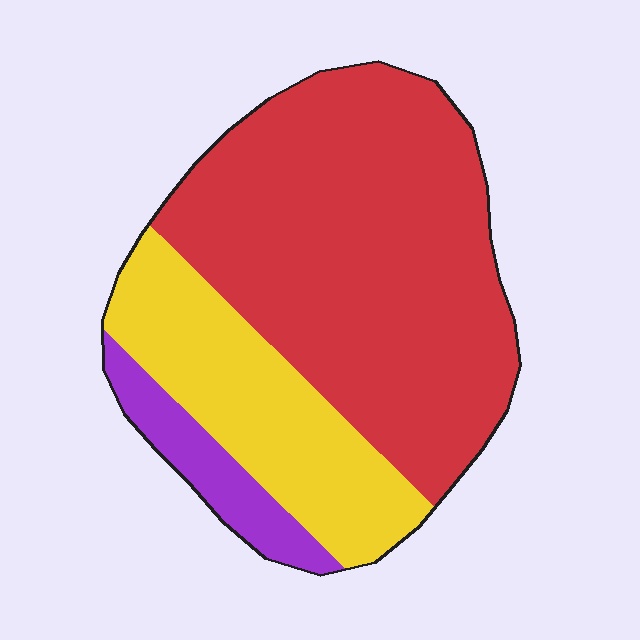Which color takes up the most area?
Red, at roughly 65%.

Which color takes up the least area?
Purple, at roughly 10%.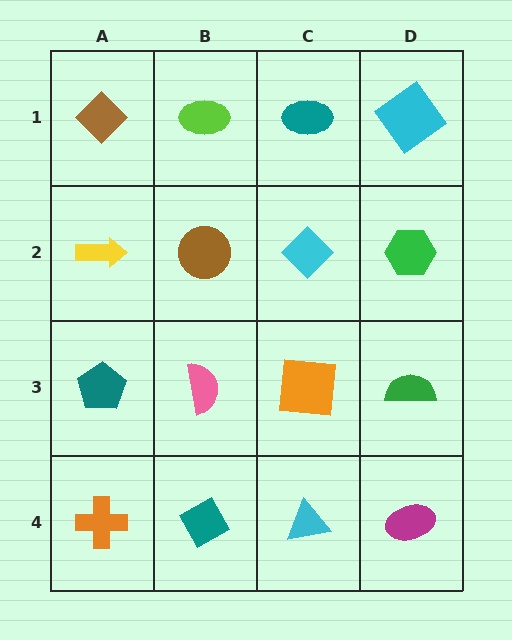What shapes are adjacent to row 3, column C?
A cyan diamond (row 2, column C), a cyan triangle (row 4, column C), a pink semicircle (row 3, column B), a green semicircle (row 3, column D).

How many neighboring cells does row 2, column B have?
4.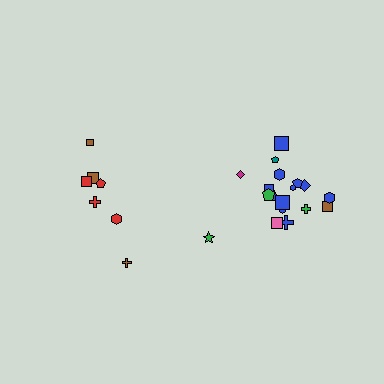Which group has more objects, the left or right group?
The right group.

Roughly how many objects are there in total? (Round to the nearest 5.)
Roughly 25 objects in total.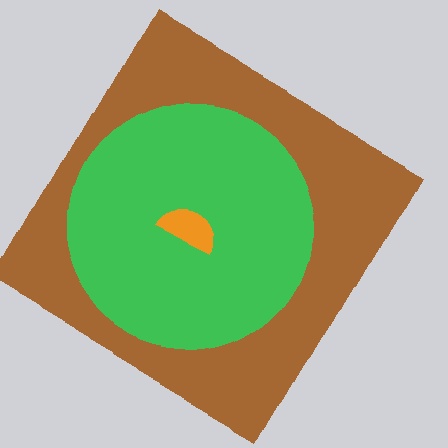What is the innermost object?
The orange semicircle.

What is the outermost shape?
The brown diamond.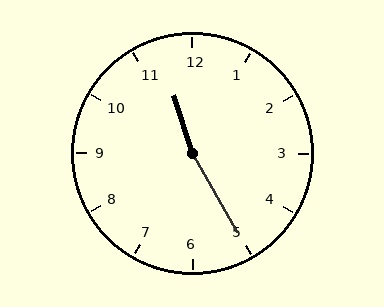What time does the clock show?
11:25.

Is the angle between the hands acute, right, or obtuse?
It is obtuse.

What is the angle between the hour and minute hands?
Approximately 168 degrees.